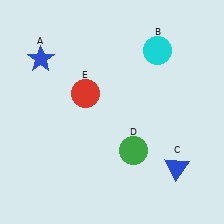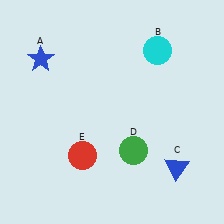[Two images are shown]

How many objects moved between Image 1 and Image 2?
1 object moved between the two images.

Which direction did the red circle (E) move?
The red circle (E) moved down.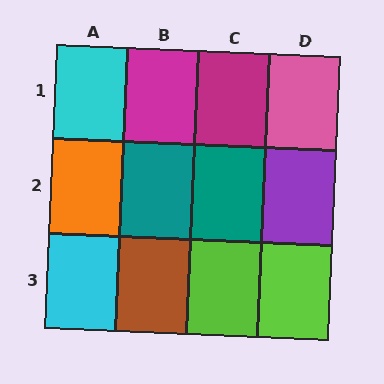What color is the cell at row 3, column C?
Lime.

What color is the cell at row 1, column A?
Cyan.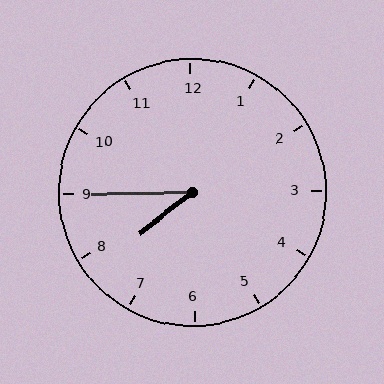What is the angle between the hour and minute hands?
Approximately 38 degrees.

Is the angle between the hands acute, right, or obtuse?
It is acute.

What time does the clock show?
7:45.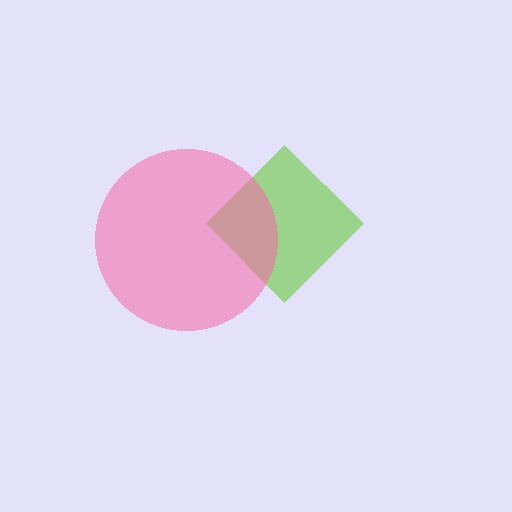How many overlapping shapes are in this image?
There are 2 overlapping shapes in the image.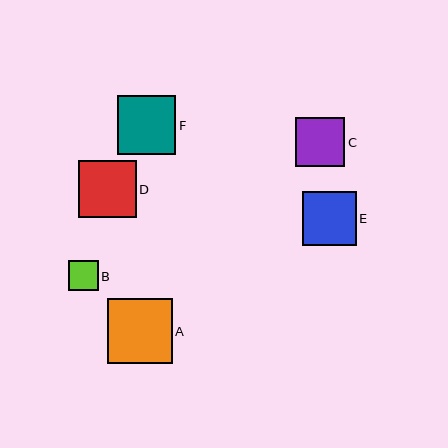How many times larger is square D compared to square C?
Square D is approximately 1.2 times the size of square C.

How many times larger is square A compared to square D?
Square A is approximately 1.1 times the size of square D.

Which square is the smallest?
Square B is the smallest with a size of approximately 30 pixels.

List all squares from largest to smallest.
From largest to smallest: A, F, D, E, C, B.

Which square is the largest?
Square A is the largest with a size of approximately 64 pixels.